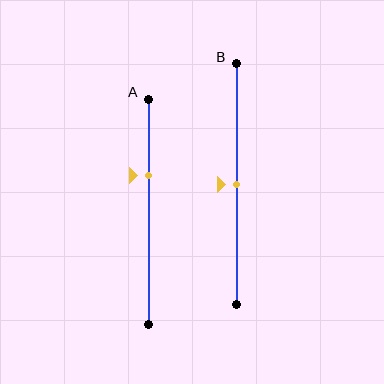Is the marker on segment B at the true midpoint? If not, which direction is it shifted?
Yes, the marker on segment B is at the true midpoint.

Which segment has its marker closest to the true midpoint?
Segment B has its marker closest to the true midpoint.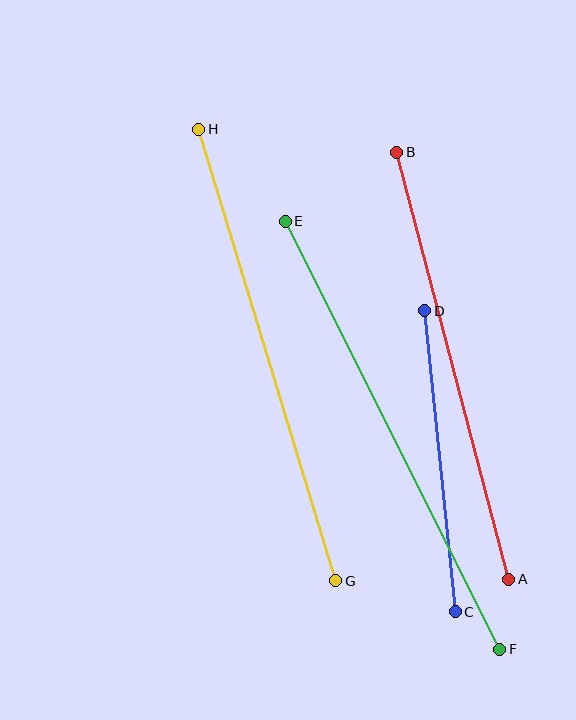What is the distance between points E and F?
The distance is approximately 479 pixels.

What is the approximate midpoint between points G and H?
The midpoint is at approximately (267, 355) pixels.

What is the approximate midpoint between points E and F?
The midpoint is at approximately (392, 435) pixels.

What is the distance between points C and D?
The distance is approximately 302 pixels.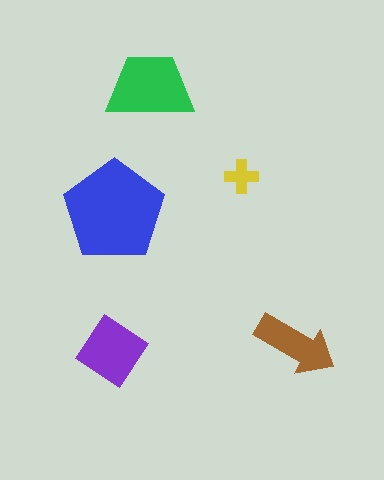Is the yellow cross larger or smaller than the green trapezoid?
Smaller.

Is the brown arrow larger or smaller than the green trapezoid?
Smaller.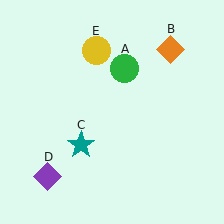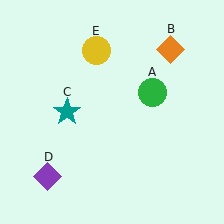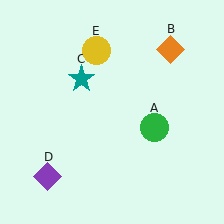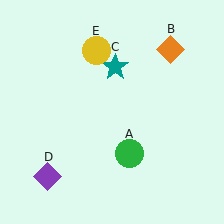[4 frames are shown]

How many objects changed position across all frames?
2 objects changed position: green circle (object A), teal star (object C).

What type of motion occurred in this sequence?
The green circle (object A), teal star (object C) rotated clockwise around the center of the scene.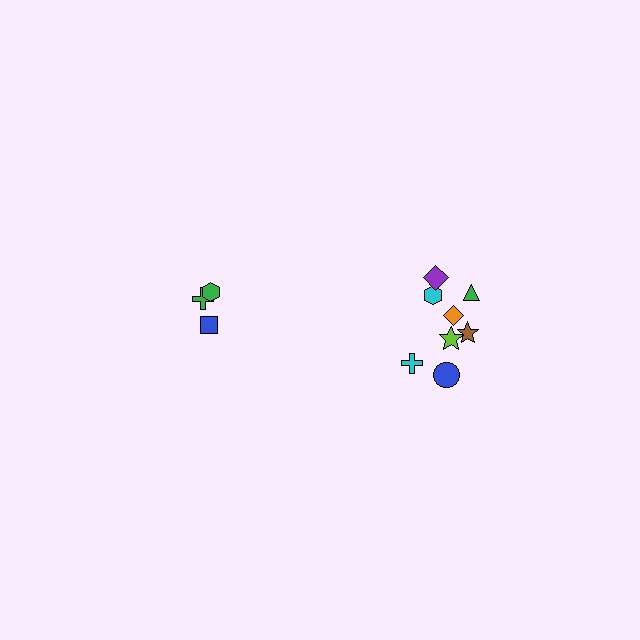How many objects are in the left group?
There are 3 objects.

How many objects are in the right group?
There are 8 objects.